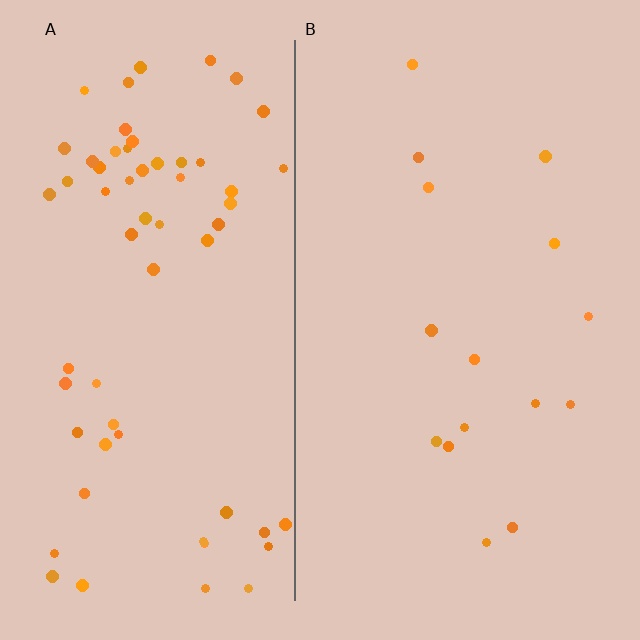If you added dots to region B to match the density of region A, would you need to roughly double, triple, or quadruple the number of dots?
Approximately quadruple.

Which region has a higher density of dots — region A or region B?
A (the left).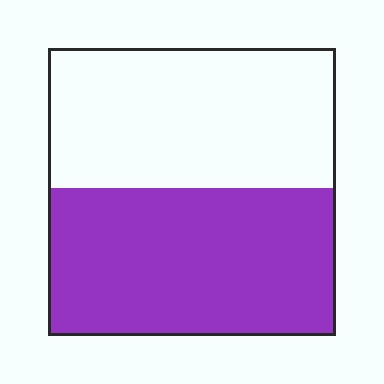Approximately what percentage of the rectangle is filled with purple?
Approximately 50%.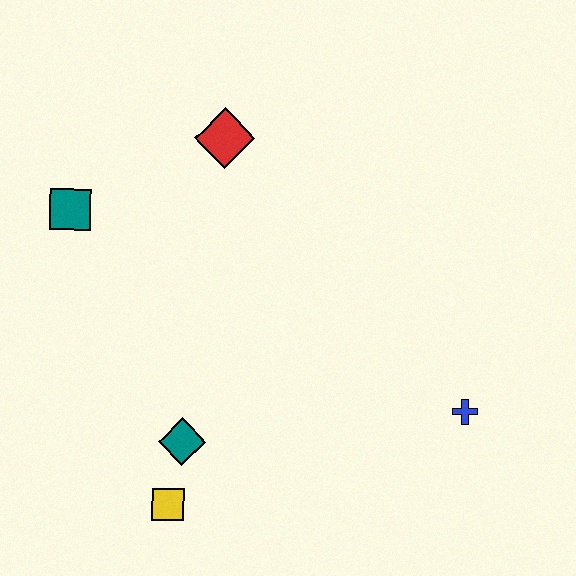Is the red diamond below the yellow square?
No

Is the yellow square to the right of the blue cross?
No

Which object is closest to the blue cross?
The teal diamond is closest to the blue cross.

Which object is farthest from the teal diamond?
The red diamond is farthest from the teal diamond.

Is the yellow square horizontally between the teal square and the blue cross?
Yes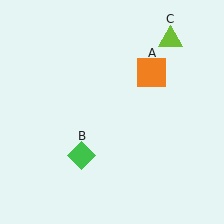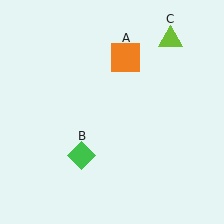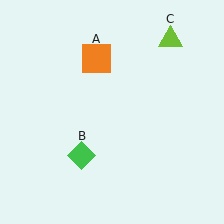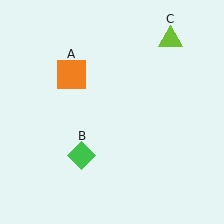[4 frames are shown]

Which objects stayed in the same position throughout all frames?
Green diamond (object B) and lime triangle (object C) remained stationary.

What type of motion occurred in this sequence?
The orange square (object A) rotated counterclockwise around the center of the scene.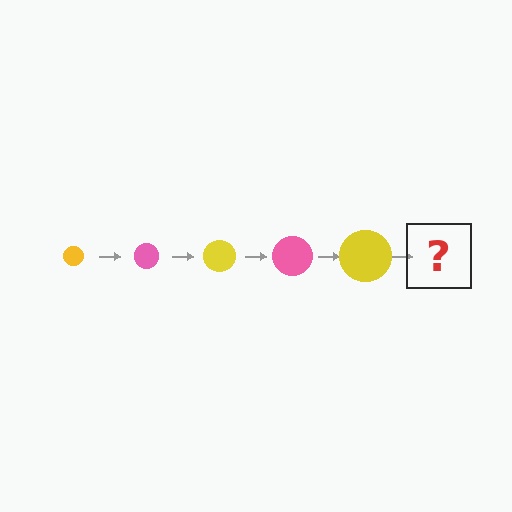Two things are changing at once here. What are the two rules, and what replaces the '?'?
The two rules are that the circle grows larger each step and the color cycles through yellow and pink. The '?' should be a pink circle, larger than the previous one.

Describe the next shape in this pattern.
It should be a pink circle, larger than the previous one.